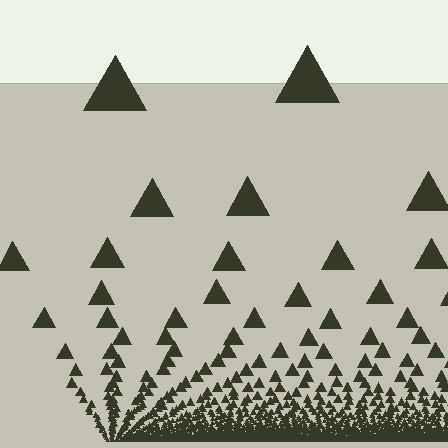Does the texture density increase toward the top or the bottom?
Density increases toward the bottom.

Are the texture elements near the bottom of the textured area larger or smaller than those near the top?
Smaller. The gradient is inverted — elements near the bottom are smaller and denser.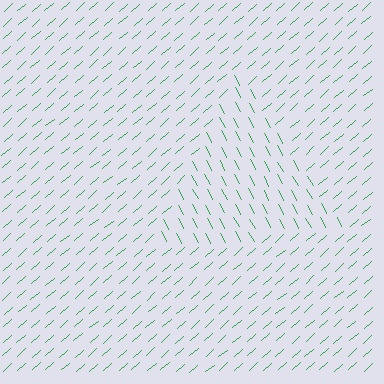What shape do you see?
I see a triangle.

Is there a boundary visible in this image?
Yes, there is a texture boundary formed by a change in line orientation.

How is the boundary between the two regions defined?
The boundary is defined purely by a change in line orientation (approximately 77 degrees difference). All lines are the same color and thickness.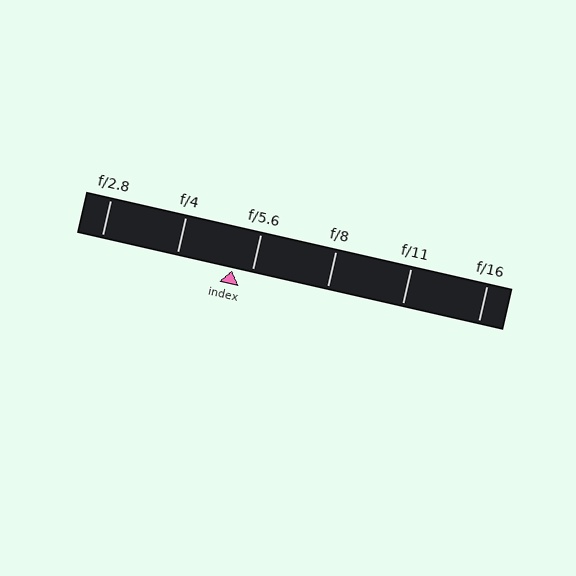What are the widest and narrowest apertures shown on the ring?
The widest aperture shown is f/2.8 and the narrowest is f/16.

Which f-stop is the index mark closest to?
The index mark is closest to f/5.6.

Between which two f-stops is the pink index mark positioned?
The index mark is between f/4 and f/5.6.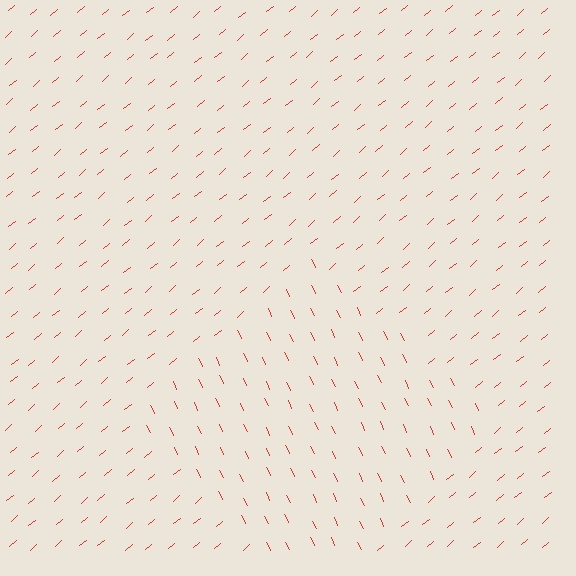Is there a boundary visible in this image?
Yes, there is a texture boundary formed by a change in line orientation.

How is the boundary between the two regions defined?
The boundary is defined purely by a change in line orientation (approximately 75 degrees difference). All lines are the same color and thickness.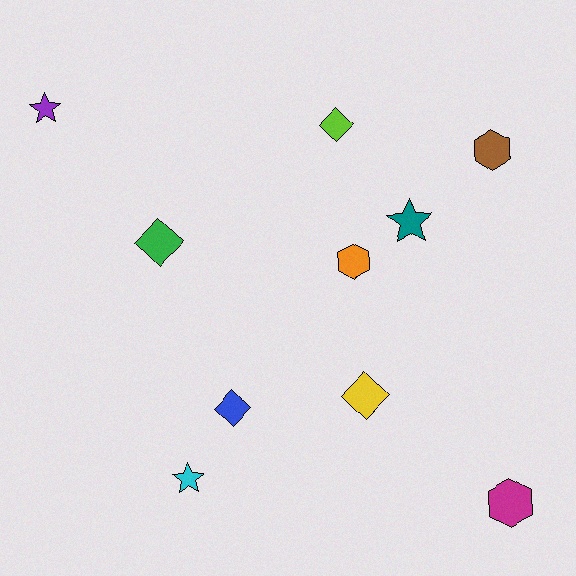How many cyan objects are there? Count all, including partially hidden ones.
There is 1 cyan object.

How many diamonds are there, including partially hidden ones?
There are 4 diamonds.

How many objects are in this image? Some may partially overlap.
There are 10 objects.